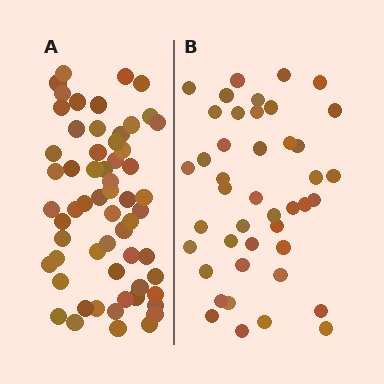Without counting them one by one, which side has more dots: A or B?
Region A (the left region) has more dots.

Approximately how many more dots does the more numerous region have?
Region A has approximately 15 more dots than region B.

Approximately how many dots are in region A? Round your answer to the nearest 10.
About 60 dots.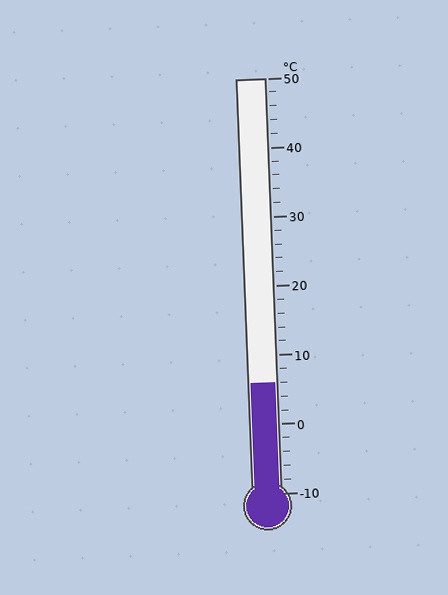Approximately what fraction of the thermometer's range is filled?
The thermometer is filled to approximately 25% of its range.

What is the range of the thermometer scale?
The thermometer scale ranges from -10°C to 50°C.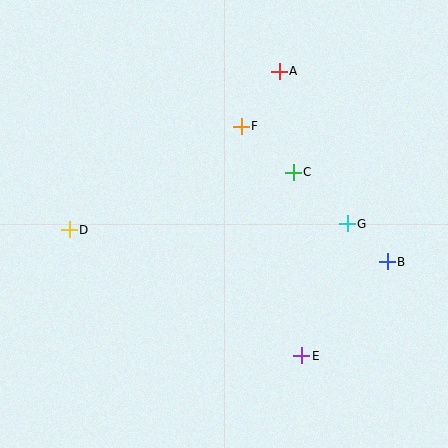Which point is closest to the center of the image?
Point C at (293, 172) is closest to the center.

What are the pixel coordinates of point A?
Point A is at (279, 71).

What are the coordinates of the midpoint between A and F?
The midpoint between A and F is at (260, 99).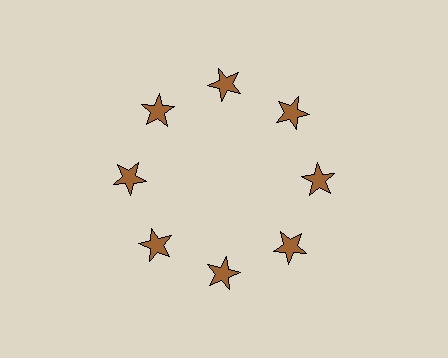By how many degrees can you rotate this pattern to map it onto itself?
The pattern maps onto itself every 45 degrees of rotation.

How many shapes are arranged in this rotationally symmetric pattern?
There are 8 shapes, arranged in 8 groups of 1.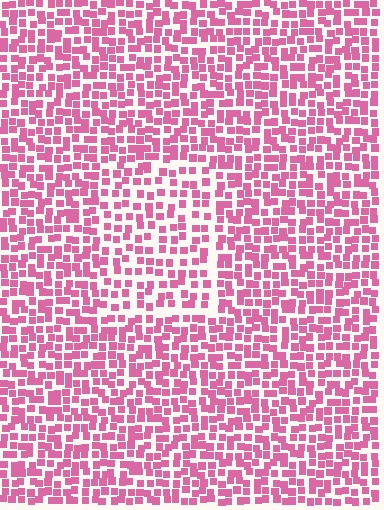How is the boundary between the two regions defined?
The boundary is defined by a change in element density (approximately 1.5x ratio). All elements are the same color, size, and shape.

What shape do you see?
I see a rectangle.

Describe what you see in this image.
The image contains small pink elements arranged at two different densities. A rectangle-shaped region is visible where the elements are less densely packed than the surrounding area.